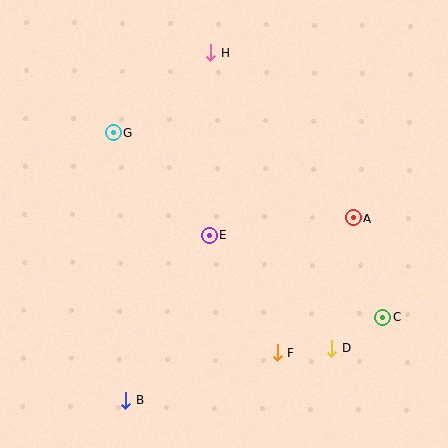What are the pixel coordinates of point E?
Point E is at (209, 235).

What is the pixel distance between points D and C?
The distance between D and C is 60 pixels.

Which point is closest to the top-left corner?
Point G is closest to the top-left corner.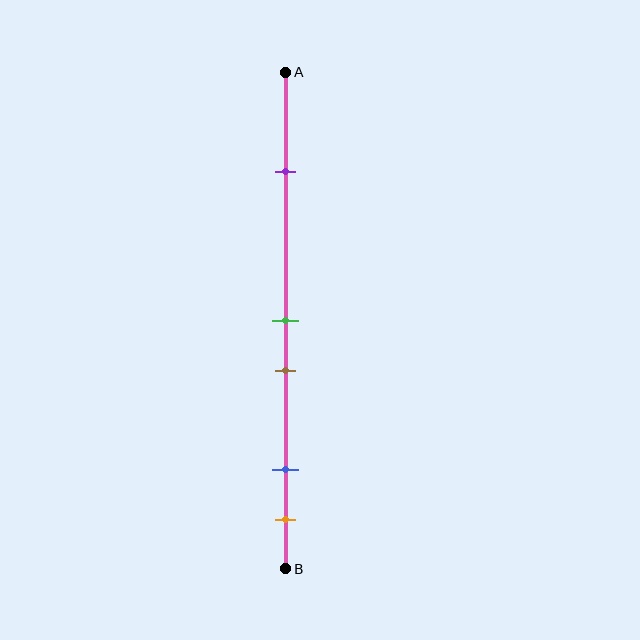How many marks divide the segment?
There are 5 marks dividing the segment.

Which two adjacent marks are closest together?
The green and brown marks are the closest adjacent pair.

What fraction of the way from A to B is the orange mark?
The orange mark is approximately 90% (0.9) of the way from A to B.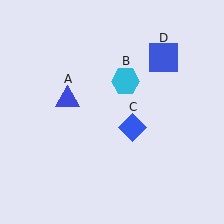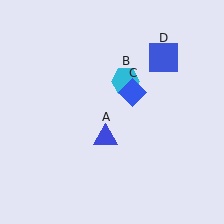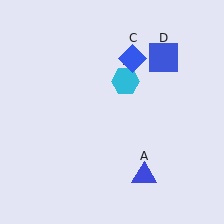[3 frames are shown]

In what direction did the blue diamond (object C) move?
The blue diamond (object C) moved up.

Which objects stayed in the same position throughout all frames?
Cyan hexagon (object B) and blue square (object D) remained stationary.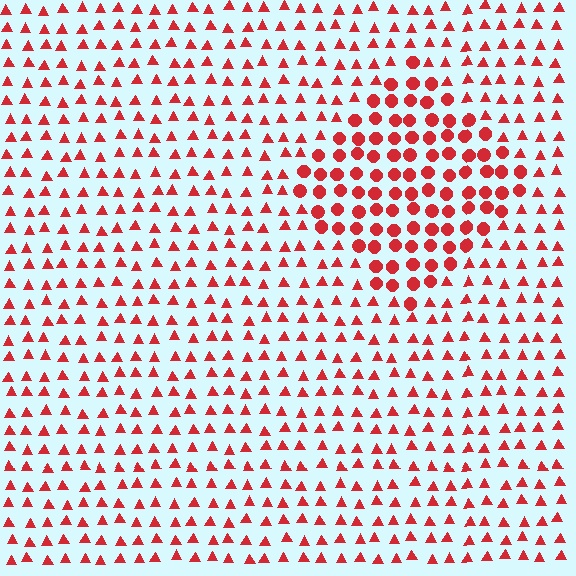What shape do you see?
I see a diamond.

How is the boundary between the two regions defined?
The boundary is defined by a change in element shape: circles inside vs. triangles outside. All elements share the same color and spacing.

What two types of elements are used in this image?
The image uses circles inside the diamond region and triangles outside it.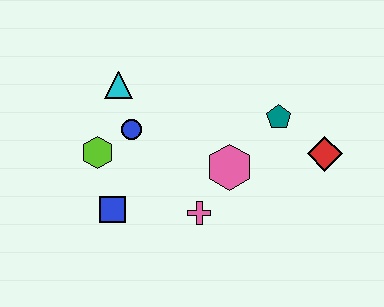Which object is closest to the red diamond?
The teal pentagon is closest to the red diamond.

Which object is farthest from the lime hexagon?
The red diamond is farthest from the lime hexagon.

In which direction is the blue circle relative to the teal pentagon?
The blue circle is to the left of the teal pentagon.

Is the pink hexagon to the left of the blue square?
No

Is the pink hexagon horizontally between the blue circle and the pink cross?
No